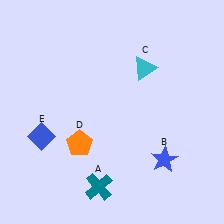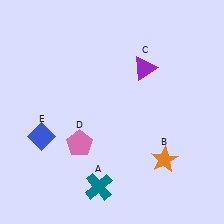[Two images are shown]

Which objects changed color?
B changed from blue to orange. C changed from cyan to purple. D changed from orange to pink.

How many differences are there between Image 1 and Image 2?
There are 3 differences between the two images.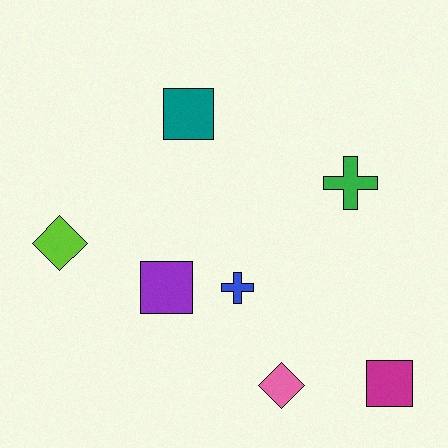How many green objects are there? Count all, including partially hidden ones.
There is 1 green object.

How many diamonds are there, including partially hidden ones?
There are 2 diamonds.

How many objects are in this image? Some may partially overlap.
There are 7 objects.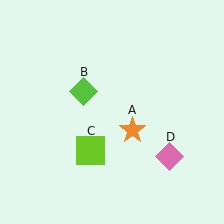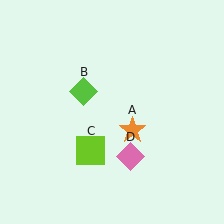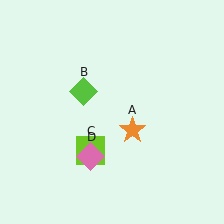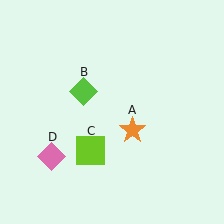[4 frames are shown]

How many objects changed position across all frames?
1 object changed position: pink diamond (object D).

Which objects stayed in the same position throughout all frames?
Orange star (object A) and lime diamond (object B) and lime square (object C) remained stationary.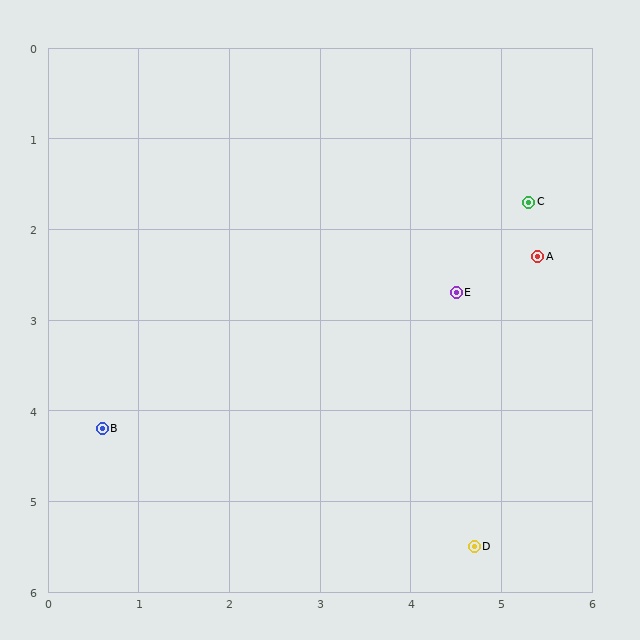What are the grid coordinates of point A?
Point A is at approximately (5.4, 2.3).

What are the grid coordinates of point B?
Point B is at approximately (0.6, 4.2).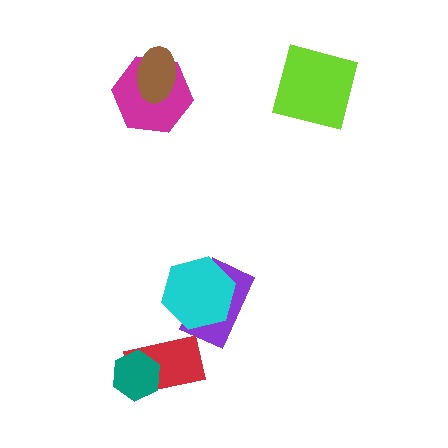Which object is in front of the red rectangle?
The teal hexagon is in front of the red rectangle.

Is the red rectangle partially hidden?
Yes, it is partially covered by another shape.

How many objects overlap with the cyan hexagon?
1 object overlaps with the cyan hexagon.